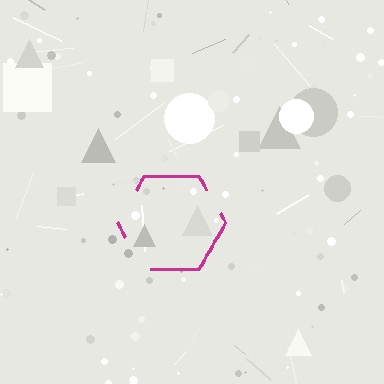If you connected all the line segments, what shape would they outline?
They would outline a hexagon.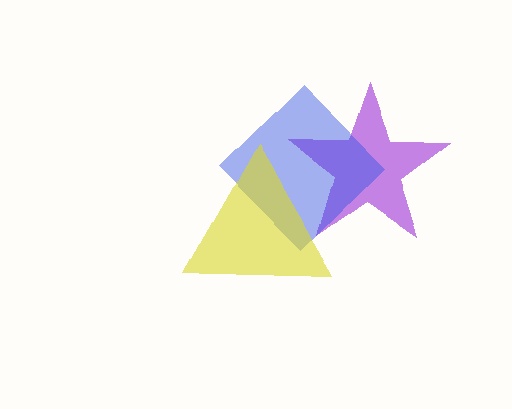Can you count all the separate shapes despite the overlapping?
Yes, there are 3 separate shapes.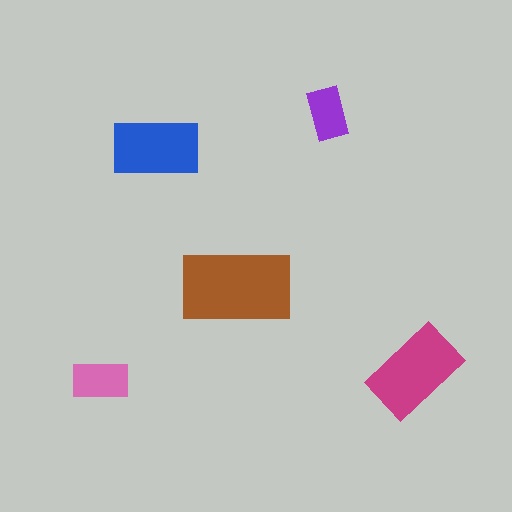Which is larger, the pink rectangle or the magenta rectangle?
The magenta one.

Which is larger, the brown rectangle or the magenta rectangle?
The brown one.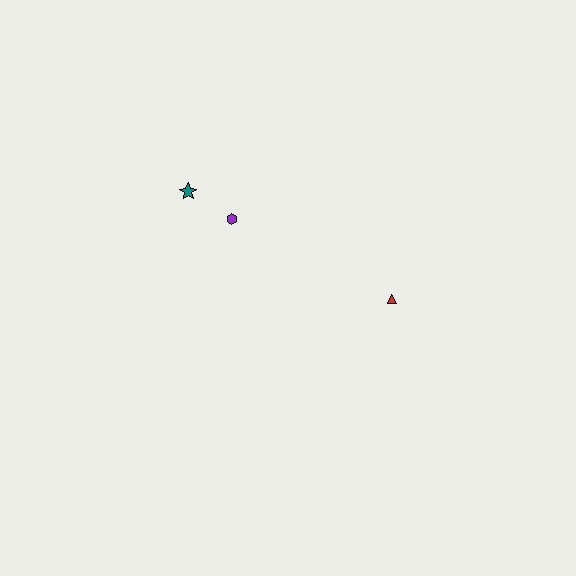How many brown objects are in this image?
There are no brown objects.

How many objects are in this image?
There are 3 objects.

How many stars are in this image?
There is 1 star.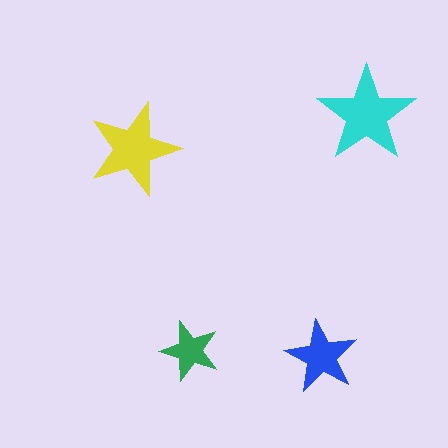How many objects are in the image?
There are 4 objects in the image.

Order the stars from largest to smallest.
the cyan one, the yellow one, the blue one, the green one.